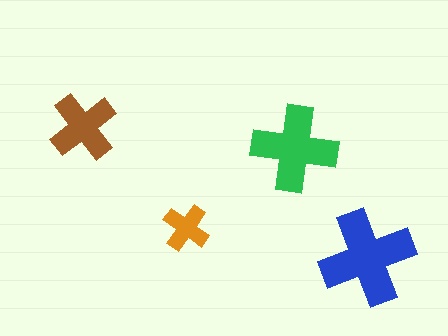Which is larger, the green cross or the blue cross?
The blue one.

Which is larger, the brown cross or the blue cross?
The blue one.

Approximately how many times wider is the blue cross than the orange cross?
About 2 times wider.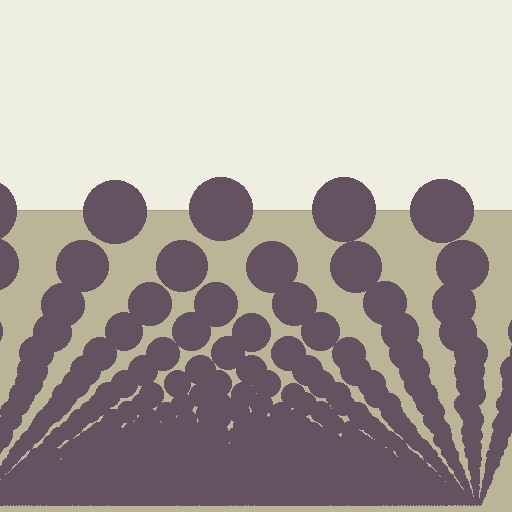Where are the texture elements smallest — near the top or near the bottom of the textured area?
Near the bottom.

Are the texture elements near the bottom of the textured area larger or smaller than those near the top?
Smaller. The gradient is inverted — elements near the bottom are smaller and denser.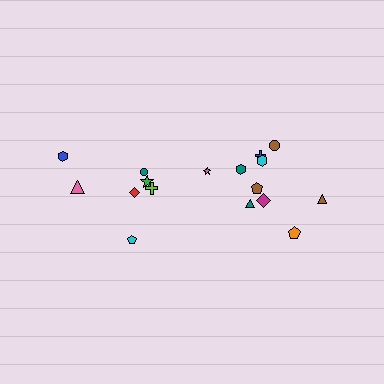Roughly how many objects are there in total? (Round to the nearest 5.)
Roughly 15 objects in total.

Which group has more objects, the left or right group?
The right group.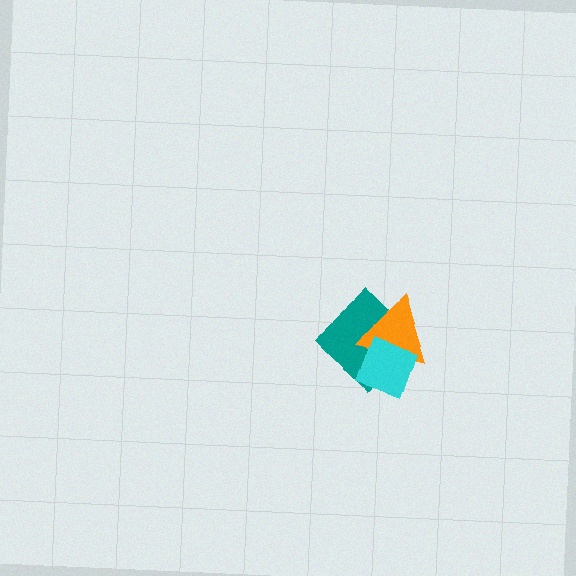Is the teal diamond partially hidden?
Yes, it is partially covered by another shape.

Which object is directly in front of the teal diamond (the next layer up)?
The orange triangle is directly in front of the teal diamond.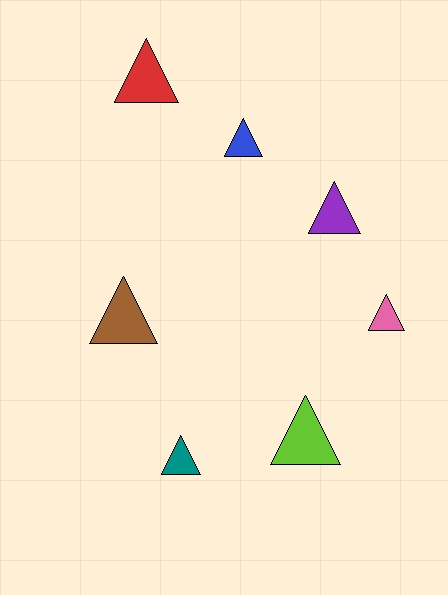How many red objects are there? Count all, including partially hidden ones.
There is 1 red object.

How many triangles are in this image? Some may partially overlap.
There are 7 triangles.